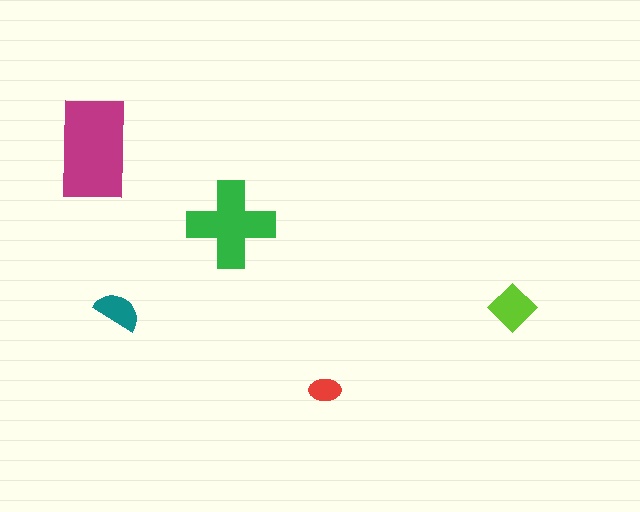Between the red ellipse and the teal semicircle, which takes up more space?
The teal semicircle.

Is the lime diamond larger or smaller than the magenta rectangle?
Smaller.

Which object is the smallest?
The red ellipse.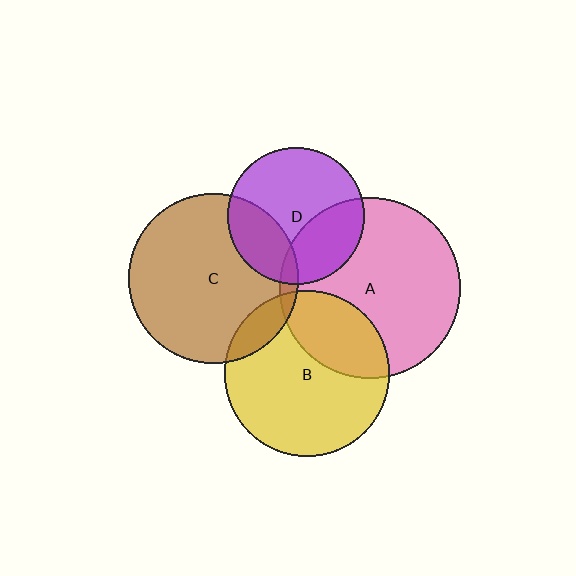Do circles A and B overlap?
Yes.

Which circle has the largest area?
Circle A (pink).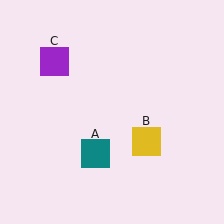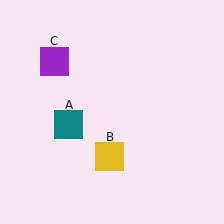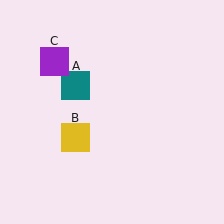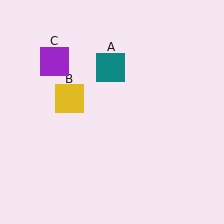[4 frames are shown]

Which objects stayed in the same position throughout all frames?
Purple square (object C) remained stationary.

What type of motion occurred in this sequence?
The teal square (object A), yellow square (object B) rotated clockwise around the center of the scene.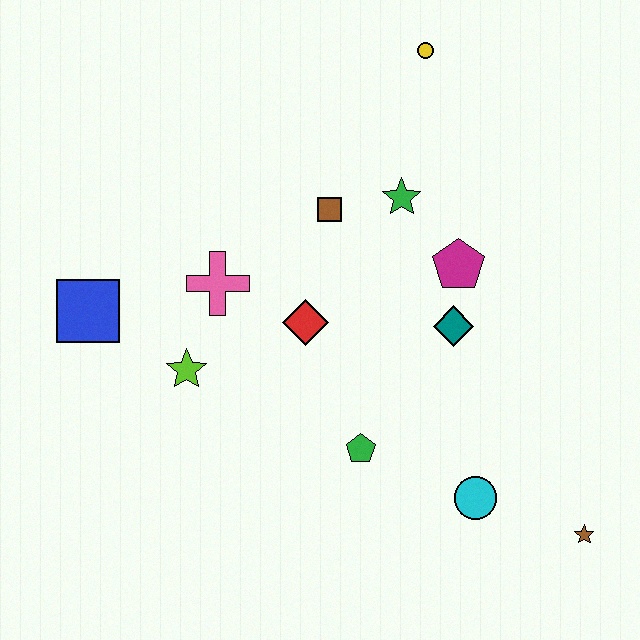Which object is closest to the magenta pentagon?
The teal diamond is closest to the magenta pentagon.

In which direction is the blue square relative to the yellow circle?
The blue square is to the left of the yellow circle.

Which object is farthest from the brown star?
The blue square is farthest from the brown star.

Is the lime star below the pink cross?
Yes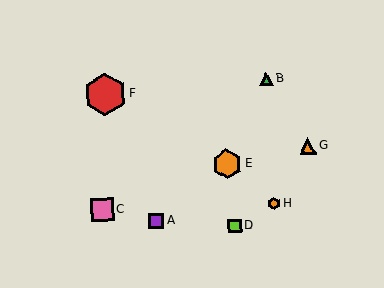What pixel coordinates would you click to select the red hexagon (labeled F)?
Click at (105, 94) to select the red hexagon F.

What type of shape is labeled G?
Shape G is an orange triangle.